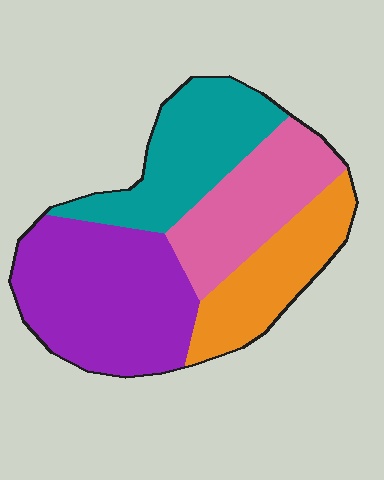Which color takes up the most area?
Purple, at roughly 35%.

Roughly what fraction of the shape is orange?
Orange covers about 20% of the shape.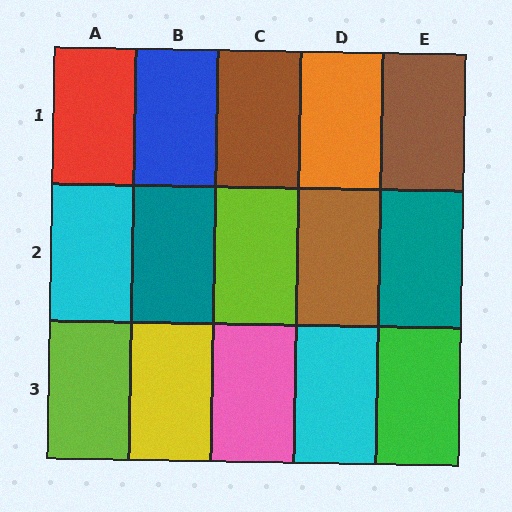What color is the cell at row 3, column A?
Lime.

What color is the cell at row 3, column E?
Green.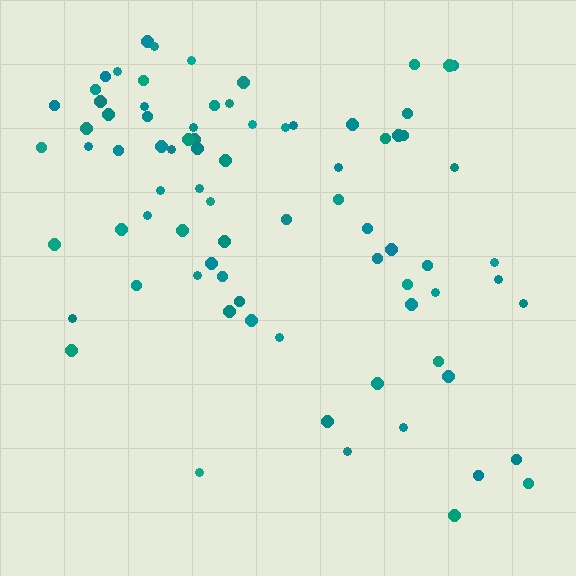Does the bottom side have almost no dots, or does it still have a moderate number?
Still a moderate number, just noticeably fewer than the top.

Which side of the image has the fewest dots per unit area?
The bottom.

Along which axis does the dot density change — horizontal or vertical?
Vertical.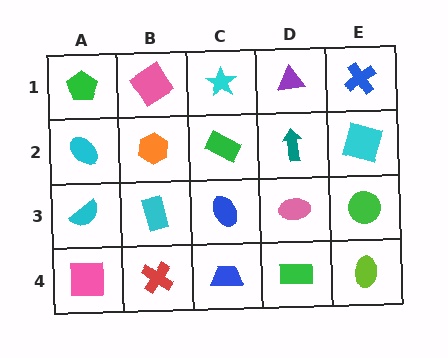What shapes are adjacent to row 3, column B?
An orange hexagon (row 2, column B), a red cross (row 4, column B), a cyan semicircle (row 3, column A), a blue ellipse (row 3, column C).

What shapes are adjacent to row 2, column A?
A green pentagon (row 1, column A), a cyan semicircle (row 3, column A), an orange hexagon (row 2, column B).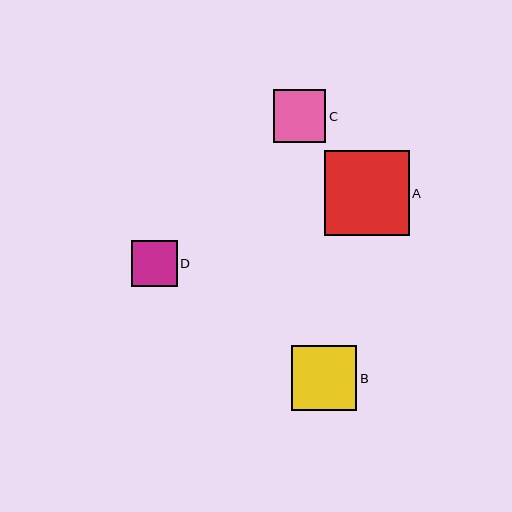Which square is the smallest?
Square D is the smallest with a size of approximately 46 pixels.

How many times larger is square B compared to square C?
Square B is approximately 1.2 times the size of square C.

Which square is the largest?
Square A is the largest with a size of approximately 85 pixels.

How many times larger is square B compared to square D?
Square B is approximately 1.4 times the size of square D.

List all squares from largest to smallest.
From largest to smallest: A, B, C, D.